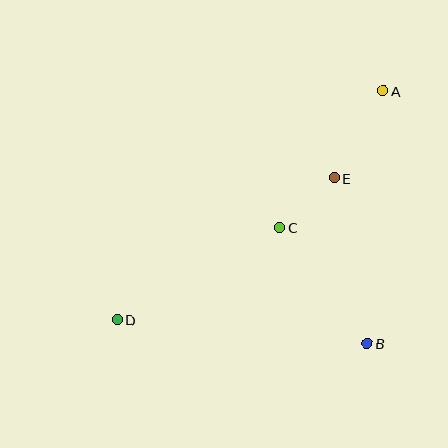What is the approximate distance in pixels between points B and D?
The distance between B and D is approximately 251 pixels.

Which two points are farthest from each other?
Points A and D are farthest from each other.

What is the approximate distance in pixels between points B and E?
The distance between B and E is approximately 168 pixels.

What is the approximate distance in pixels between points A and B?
The distance between A and B is approximately 253 pixels.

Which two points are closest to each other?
Points C and E are closest to each other.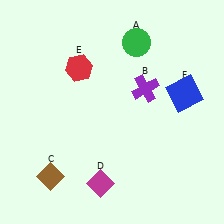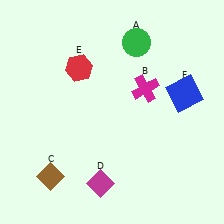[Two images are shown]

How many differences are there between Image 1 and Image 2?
There is 1 difference between the two images.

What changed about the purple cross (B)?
In Image 1, B is purple. In Image 2, it changed to magenta.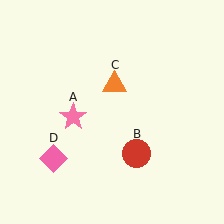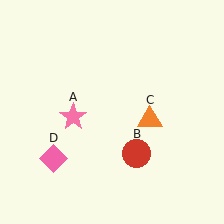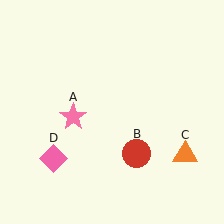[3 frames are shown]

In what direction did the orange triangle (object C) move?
The orange triangle (object C) moved down and to the right.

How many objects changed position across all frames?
1 object changed position: orange triangle (object C).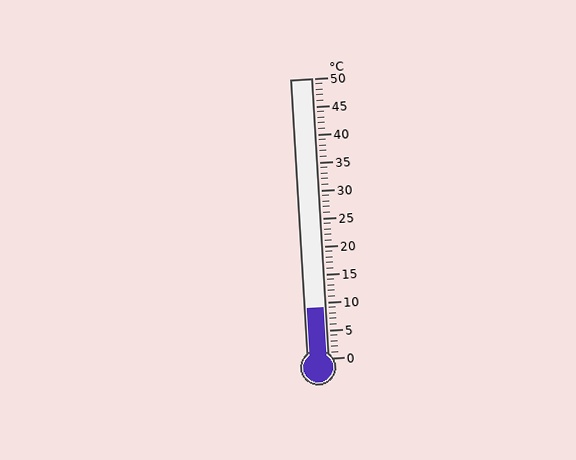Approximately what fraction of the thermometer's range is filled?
The thermometer is filled to approximately 20% of its range.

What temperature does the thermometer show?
The thermometer shows approximately 9°C.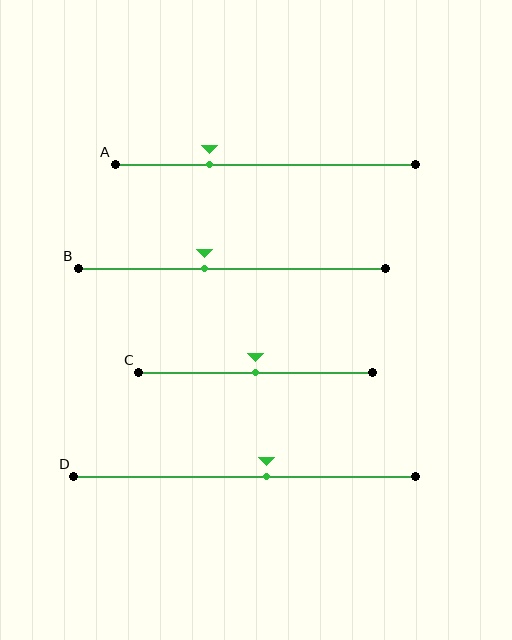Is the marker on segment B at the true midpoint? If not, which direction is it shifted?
No, the marker on segment B is shifted to the left by about 9% of the segment length.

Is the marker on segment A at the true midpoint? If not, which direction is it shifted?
No, the marker on segment A is shifted to the left by about 19% of the segment length.